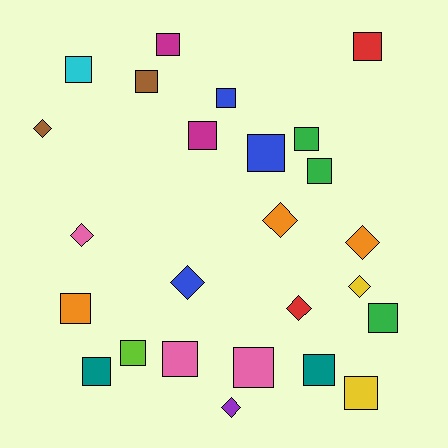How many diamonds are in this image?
There are 8 diamonds.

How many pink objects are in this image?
There are 3 pink objects.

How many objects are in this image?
There are 25 objects.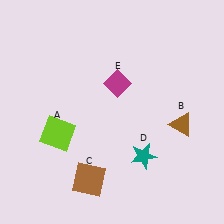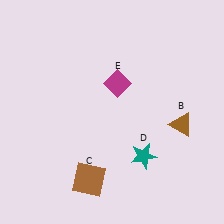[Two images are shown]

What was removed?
The lime square (A) was removed in Image 2.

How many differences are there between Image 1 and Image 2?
There is 1 difference between the two images.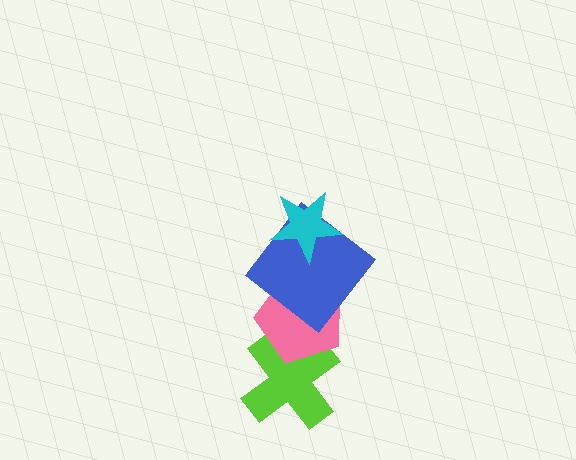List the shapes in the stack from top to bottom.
From top to bottom: the cyan star, the blue diamond, the pink pentagon, the lime cross.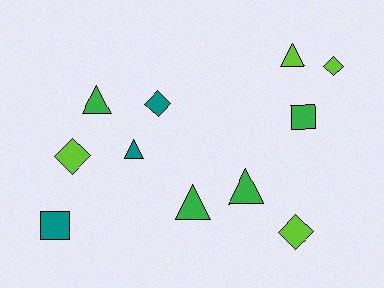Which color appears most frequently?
Lime, with 4 objects.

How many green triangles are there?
There are 3 green triangles.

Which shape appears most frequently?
Triangle, with 5 objects.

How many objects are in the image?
There are 11 objects.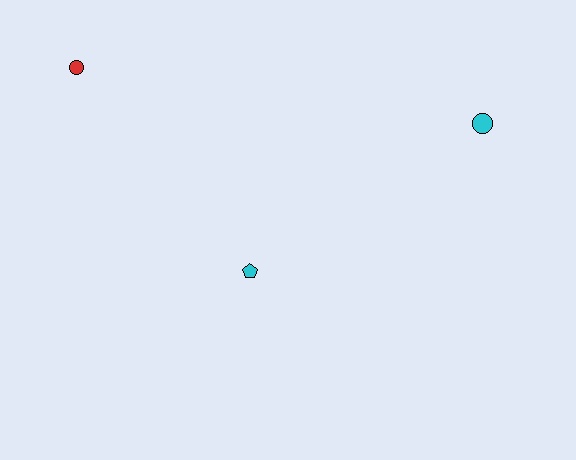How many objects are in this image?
There are 3 objects.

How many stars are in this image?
There are no stars.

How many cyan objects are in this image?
There are 2 cyan objects.